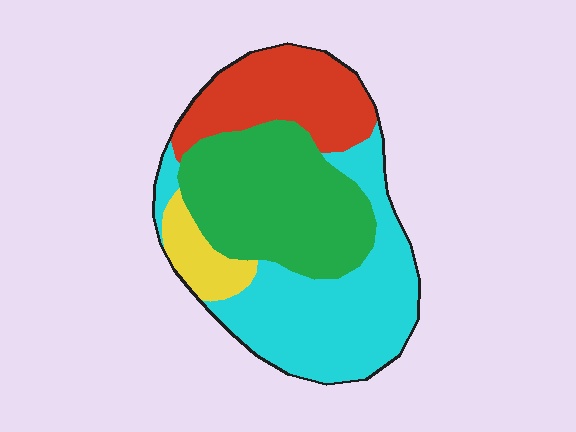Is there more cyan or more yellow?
Cyan.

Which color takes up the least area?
Yellow, at roughly 10%.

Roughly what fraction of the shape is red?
Red takes up less than a quarter of the shape.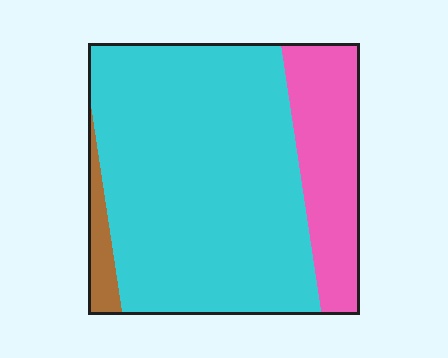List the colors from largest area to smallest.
From largest to smallest: cyan, pink, brown.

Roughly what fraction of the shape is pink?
Pink takes up about one fifth (1/5) of the shape.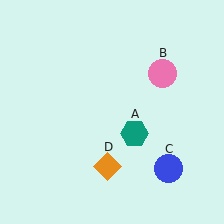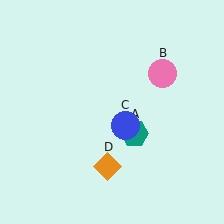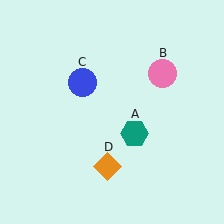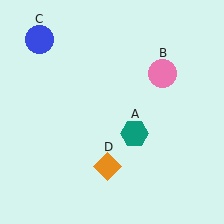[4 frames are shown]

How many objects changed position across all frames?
1 object changed position: blue circle (object C).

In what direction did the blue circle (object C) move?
The blue circle (object C) moved up and to the left.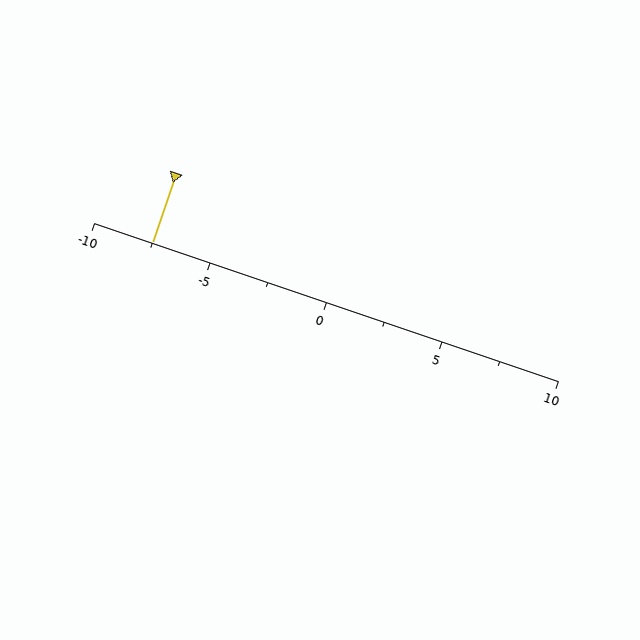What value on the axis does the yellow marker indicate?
The marker indicates approximately -7.5.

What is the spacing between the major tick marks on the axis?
The major ticks are spaced 5 apart.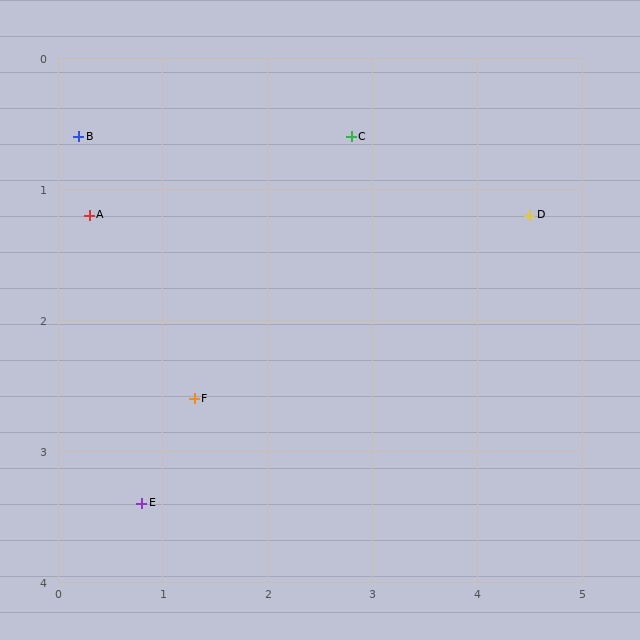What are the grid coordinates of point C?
Point C is at approximately (2.8, 0.6).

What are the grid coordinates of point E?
Point E is at approximately (0.8, 3.4).